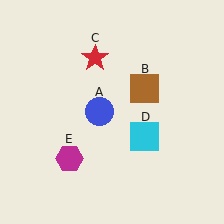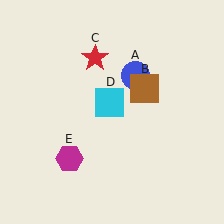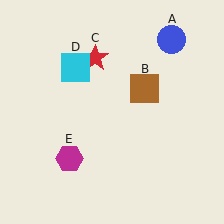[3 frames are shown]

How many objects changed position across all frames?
2 objects changed position: blue circle (object A), cyan square (object D).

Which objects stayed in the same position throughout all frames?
Brown square (object B) and red star (object C) and magenta hexagon (object E) remained stationary.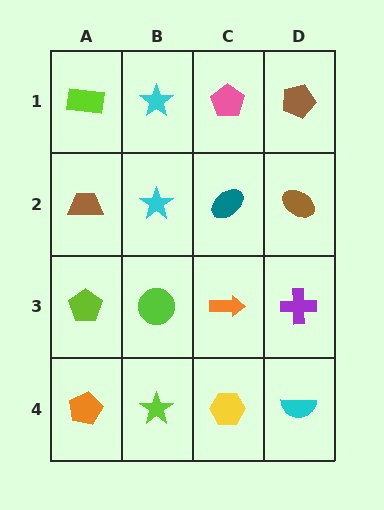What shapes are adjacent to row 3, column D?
A brown ellipse (row 2, column D), a cyan semicircle (row 4, column D), an orange arrow (row 3, column C).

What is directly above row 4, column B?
A lime circle.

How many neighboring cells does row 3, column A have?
3.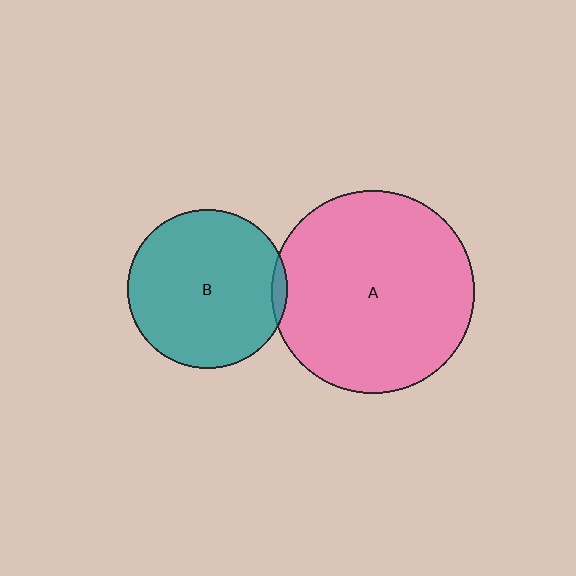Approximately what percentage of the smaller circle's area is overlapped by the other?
Approximately 5%.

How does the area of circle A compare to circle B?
Approximately 1.6 times.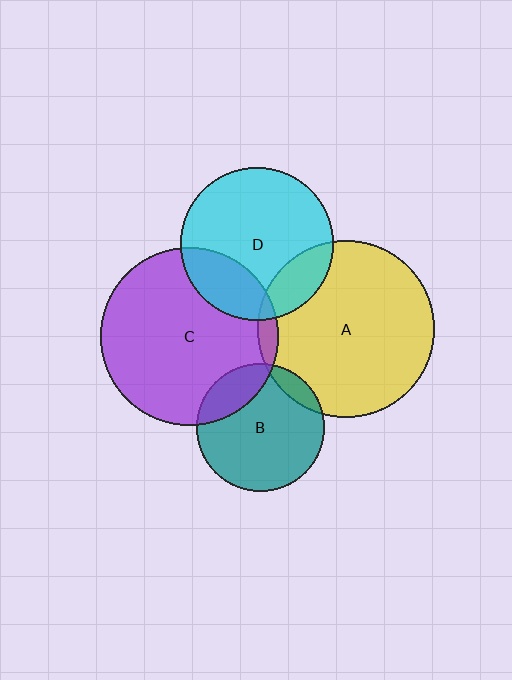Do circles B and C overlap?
Yes.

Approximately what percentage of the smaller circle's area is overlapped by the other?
Approximately 20%.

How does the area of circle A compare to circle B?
Approximately 1.9 times.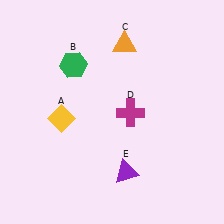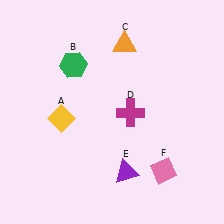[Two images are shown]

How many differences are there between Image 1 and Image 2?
There is 1 difference between the two images.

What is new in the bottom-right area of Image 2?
A pink diamond (F) was added in the bottom-right area of Image 2.